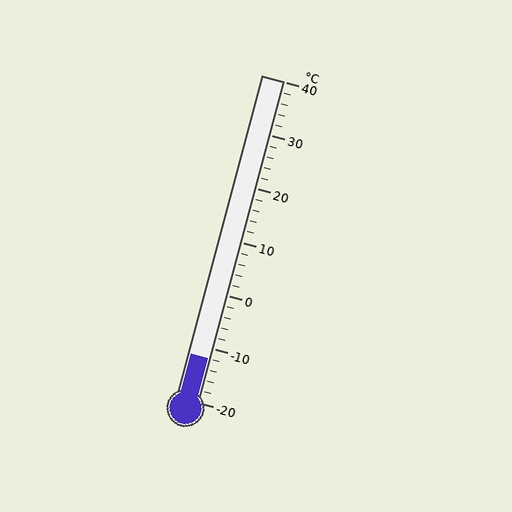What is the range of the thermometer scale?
The thermometer scale ranges from -20°C to 40°C.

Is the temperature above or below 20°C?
The temperature is below 20°C.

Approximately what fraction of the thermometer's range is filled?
The thermometer is filled to approximately 15% of its range.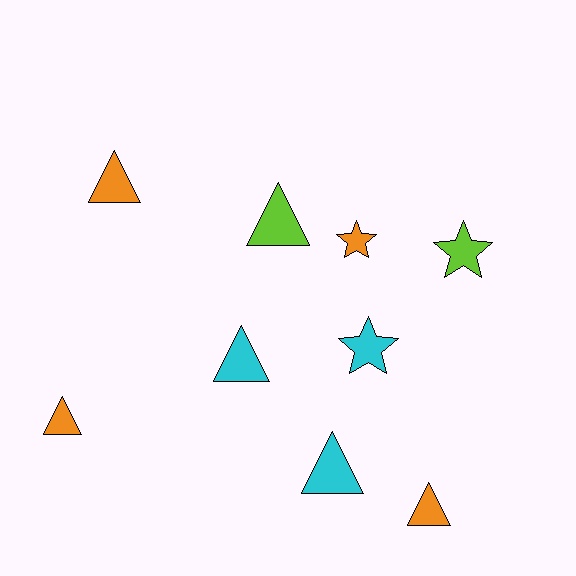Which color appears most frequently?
Orange, with 4 objects.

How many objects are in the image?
There are 9 objects.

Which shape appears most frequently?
Triangle, with 6 objects.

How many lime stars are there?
There is 1 lime star.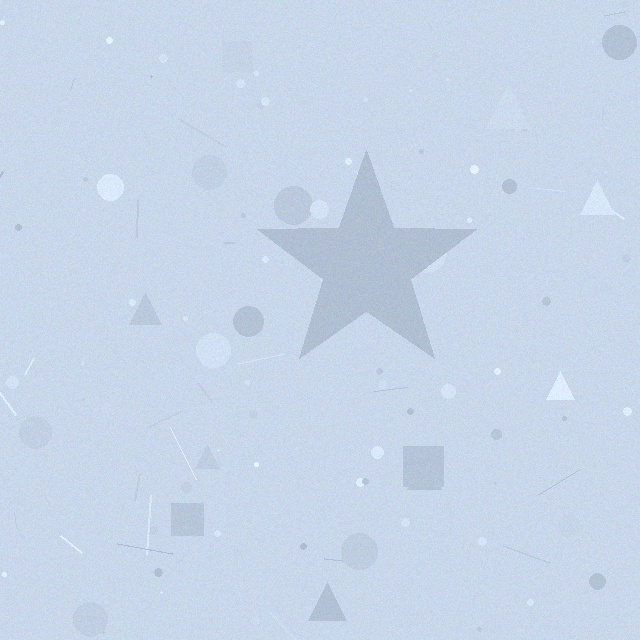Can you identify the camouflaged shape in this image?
The camouflaged shape is a star.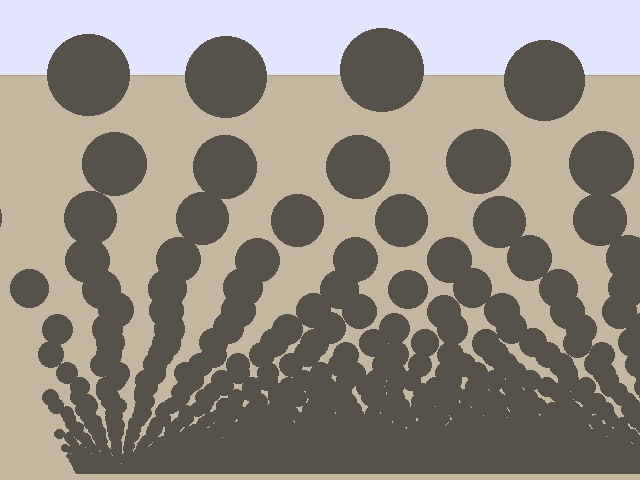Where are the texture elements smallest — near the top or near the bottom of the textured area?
Near the bottom.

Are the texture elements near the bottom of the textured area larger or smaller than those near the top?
Smaller. The gradient is inverted — elements near the bottom are smaller and denser.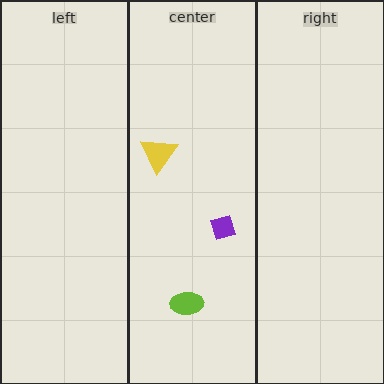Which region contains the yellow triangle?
The center region.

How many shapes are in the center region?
3.